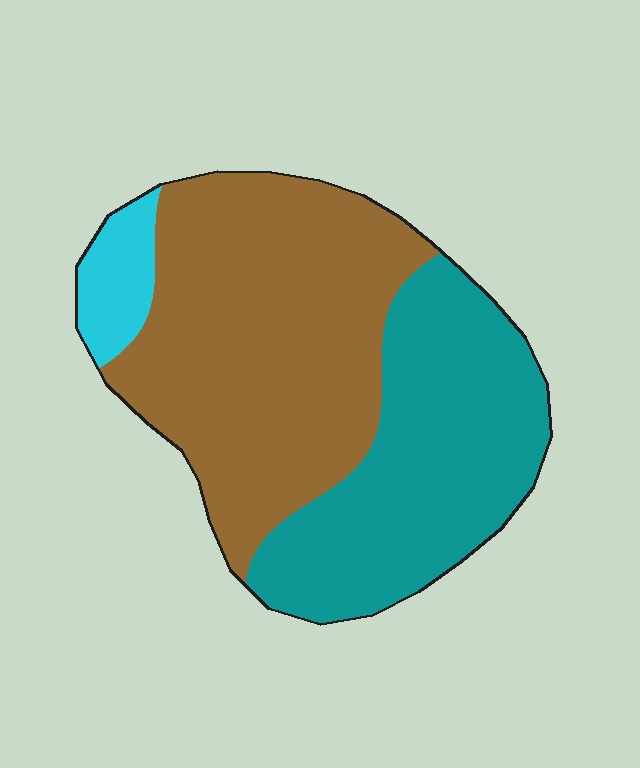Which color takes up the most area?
Brown, at roughly 55%.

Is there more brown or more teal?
Brown.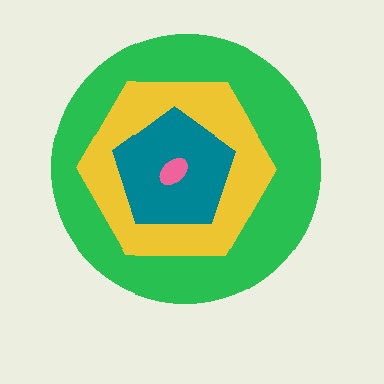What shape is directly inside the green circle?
The yellow hexagon.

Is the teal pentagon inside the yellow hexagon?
Yes.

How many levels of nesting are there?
4.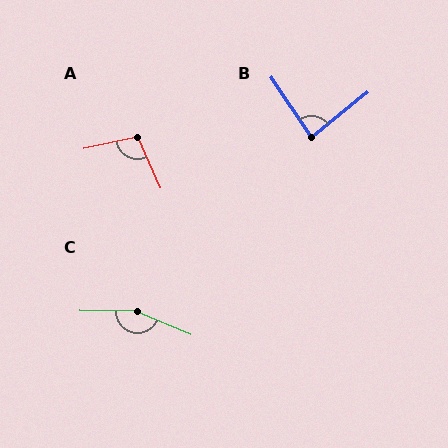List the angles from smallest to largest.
B (85°), A (102°), C (157°).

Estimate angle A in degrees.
Approximately 102 degrees.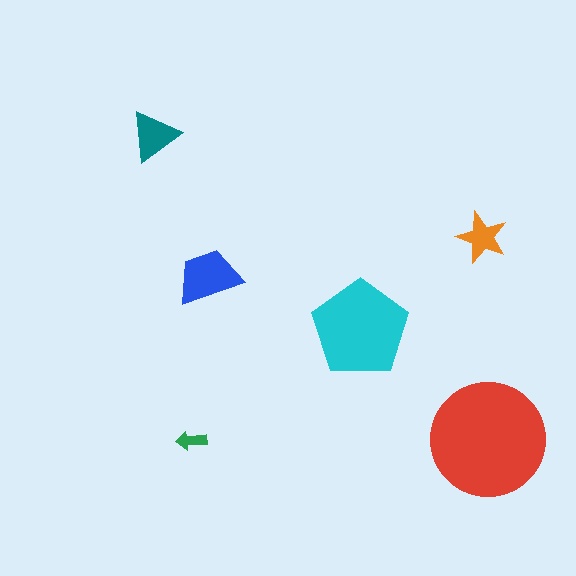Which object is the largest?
The red circle.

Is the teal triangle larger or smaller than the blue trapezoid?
Smaller.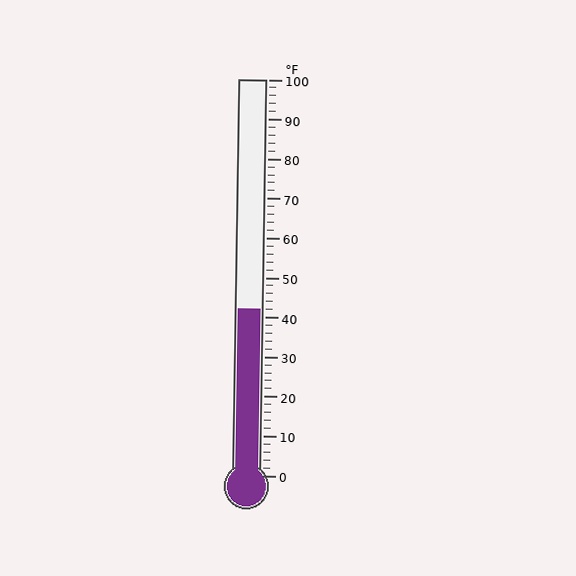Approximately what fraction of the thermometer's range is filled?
The thermometer is filled to approximately 40% of its range.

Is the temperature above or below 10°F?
The temperature is above 10°F.